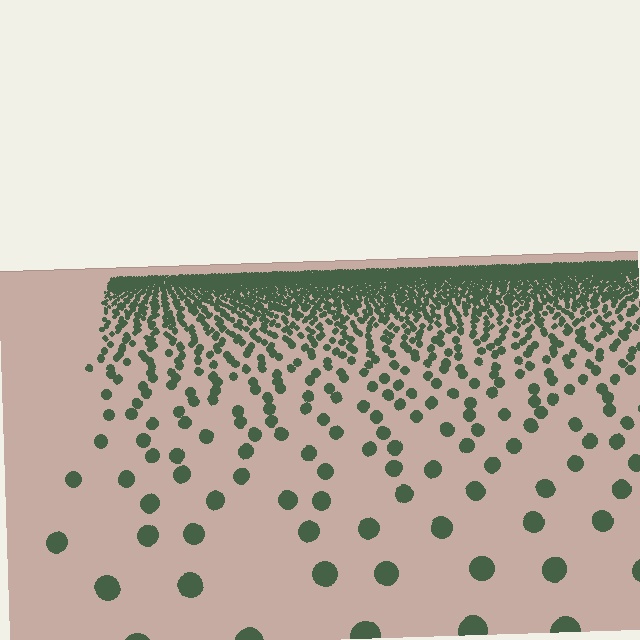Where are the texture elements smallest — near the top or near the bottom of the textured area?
Near the top.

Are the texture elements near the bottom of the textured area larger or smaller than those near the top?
Larger. Near the bottom, elements are closer to the viewer and appear at a bigger on-screen size.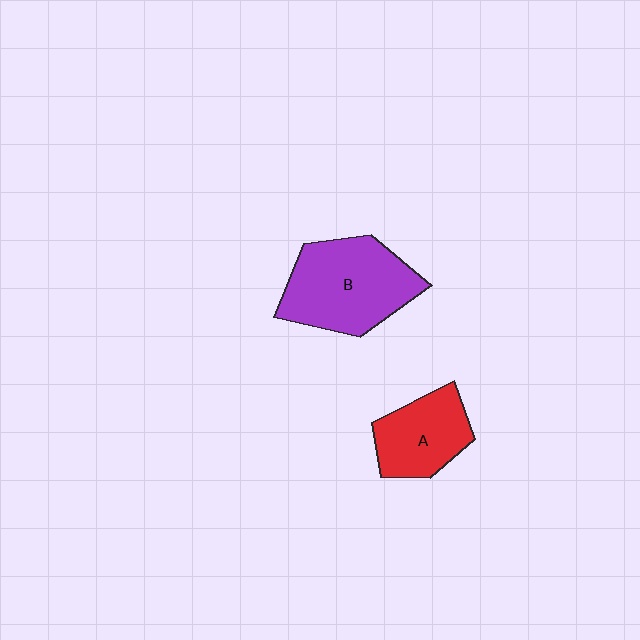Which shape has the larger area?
Shape B (purple).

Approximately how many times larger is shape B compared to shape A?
Approximately 1.6 times.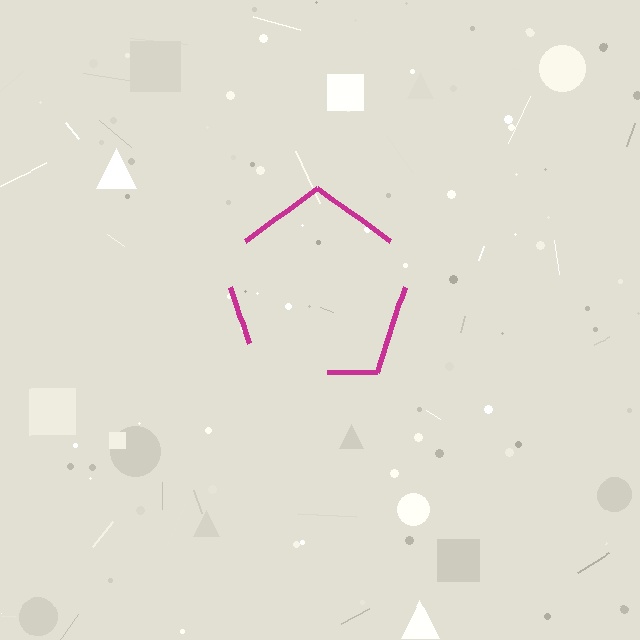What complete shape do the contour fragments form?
The contour fragments form a pentagon.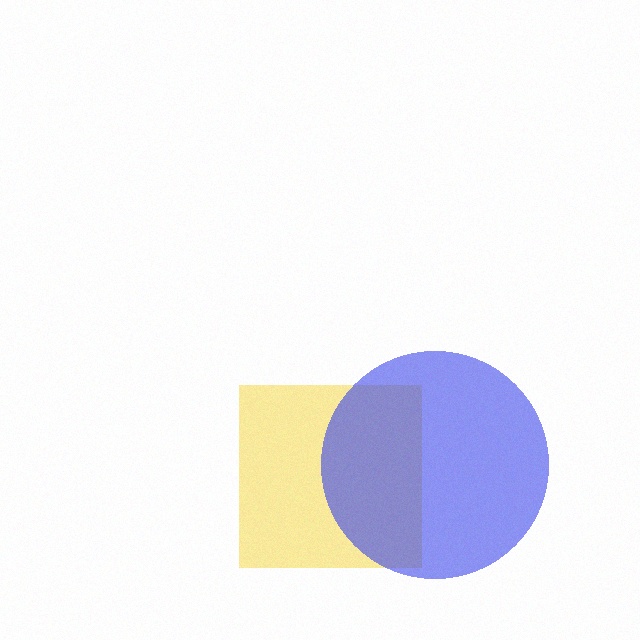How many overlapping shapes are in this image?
There are 2 overlapping shapes in the image.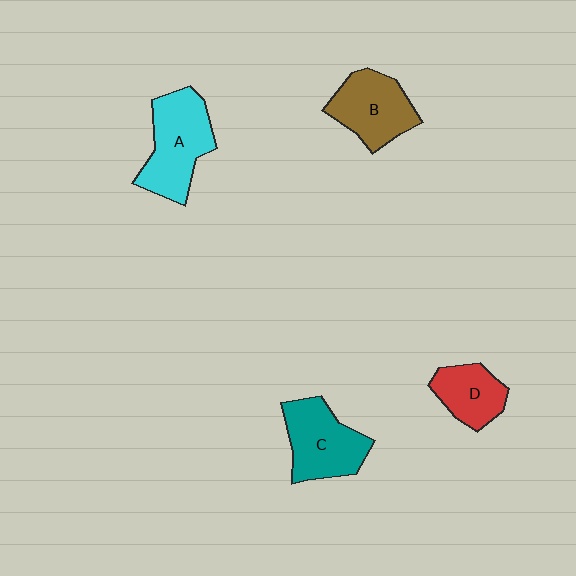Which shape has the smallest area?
Shape D (red).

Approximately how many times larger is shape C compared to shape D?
Approximately 1.5 times.